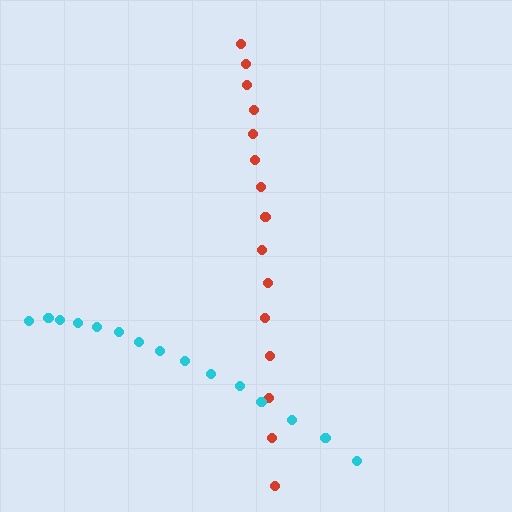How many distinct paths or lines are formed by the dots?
There are 2 distinct paths.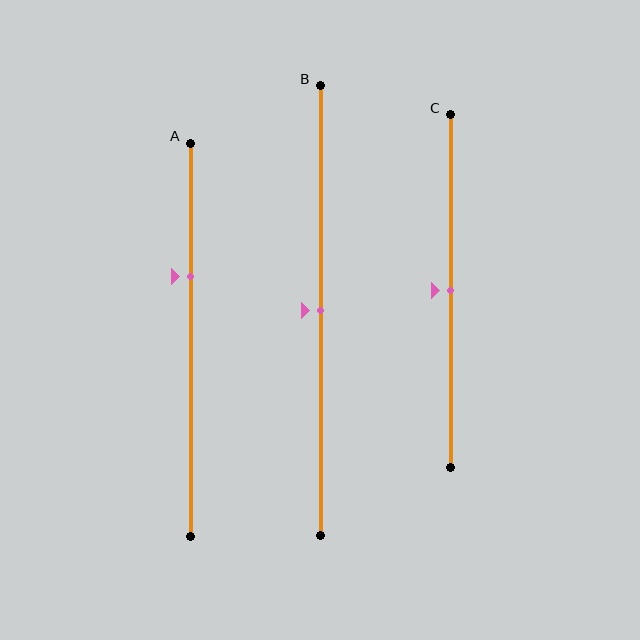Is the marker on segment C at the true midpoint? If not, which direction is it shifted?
Yes, the marker on segment C is at the true midpoint.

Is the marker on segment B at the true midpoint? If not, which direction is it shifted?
Yes, the marker on segment B is at the true midpoint.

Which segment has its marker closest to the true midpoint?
Segment B has its marker closest to the true midpoint.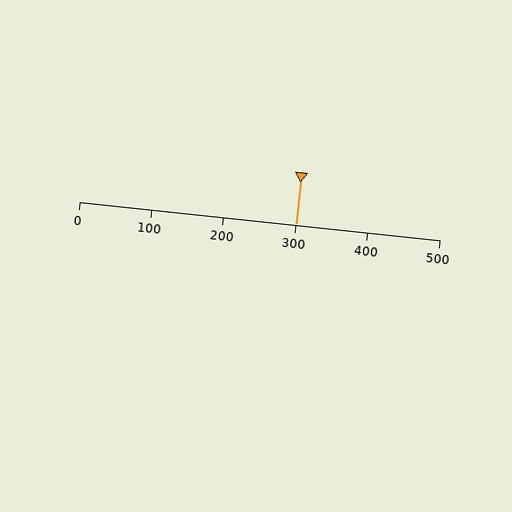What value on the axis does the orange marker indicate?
The marker indicates approximately 300.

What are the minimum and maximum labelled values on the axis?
The axis runs from 0 to 500.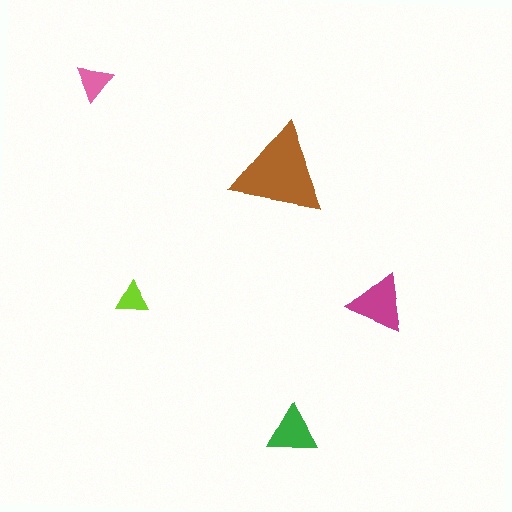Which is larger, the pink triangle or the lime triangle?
The pink one.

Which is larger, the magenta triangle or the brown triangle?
The brown one.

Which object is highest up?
The pink triangle is topmost.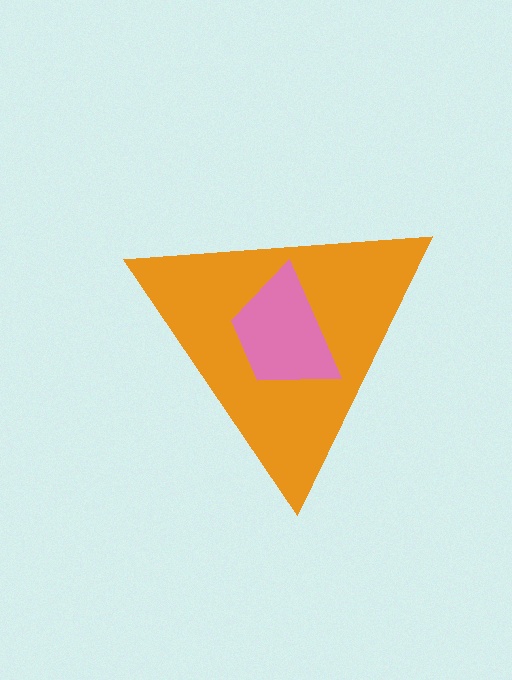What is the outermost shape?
The orange triangle.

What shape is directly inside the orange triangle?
The pink trapezoid.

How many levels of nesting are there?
2.